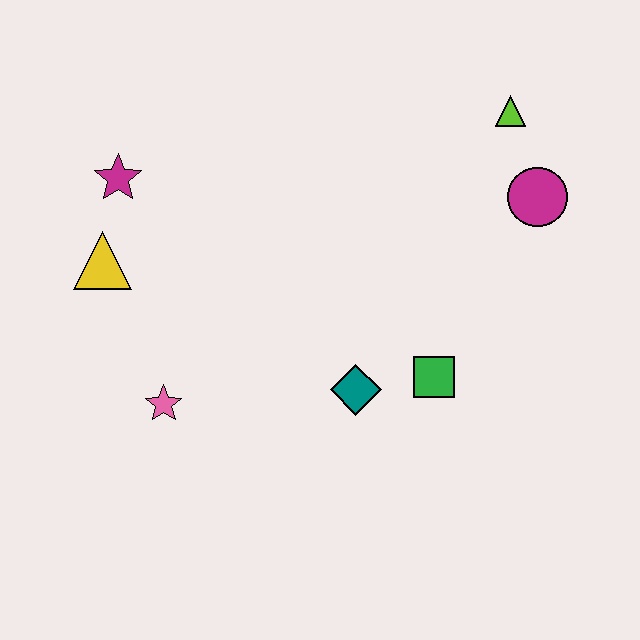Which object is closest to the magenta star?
The yellow triangle is closest to the magenta star.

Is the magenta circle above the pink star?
Yes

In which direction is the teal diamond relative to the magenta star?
The teal diamond is to the right of the magenta star.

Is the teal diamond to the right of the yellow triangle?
Yes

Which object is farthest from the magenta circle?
The yellow triangle is farthest from the magenta circle.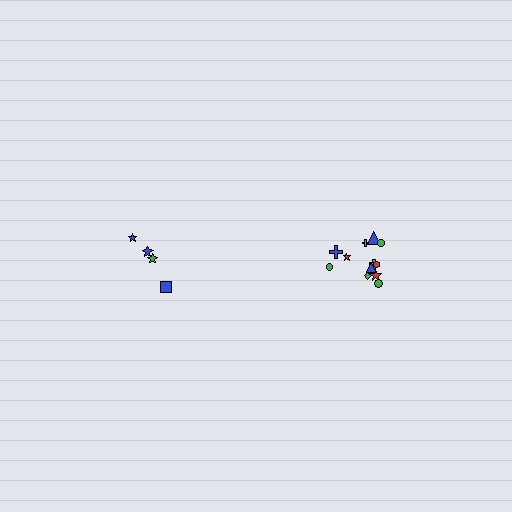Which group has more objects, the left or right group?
The right group.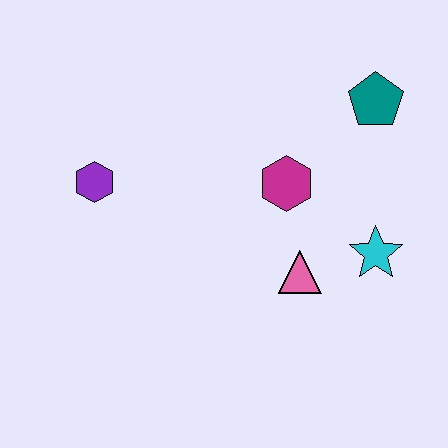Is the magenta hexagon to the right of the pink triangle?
No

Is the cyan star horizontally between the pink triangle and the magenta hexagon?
No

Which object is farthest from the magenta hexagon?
The purple hexagon is farthest from the magenta hexagon.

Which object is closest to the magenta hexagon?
The pink triangle is closest to the magenta hexagon.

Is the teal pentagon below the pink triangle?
No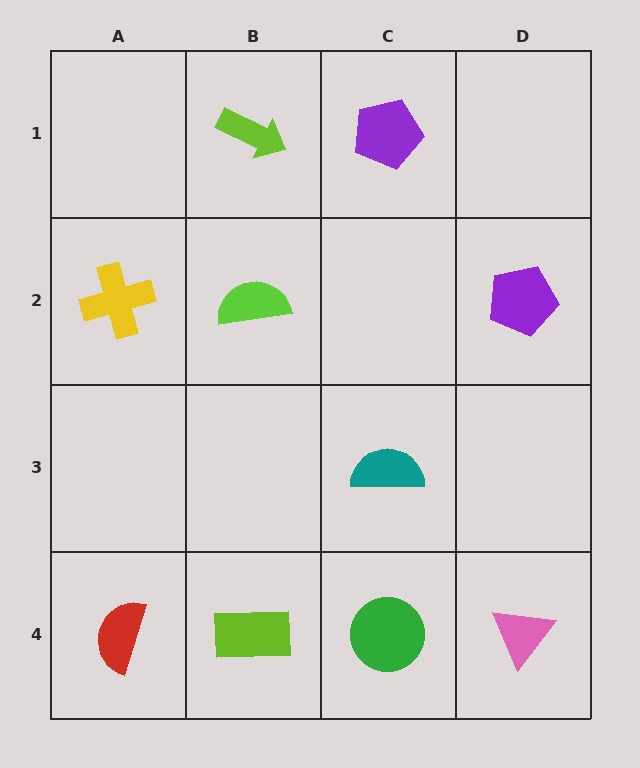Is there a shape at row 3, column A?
No, that cell is empty.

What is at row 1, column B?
A lime arrow.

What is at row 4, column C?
A green circle.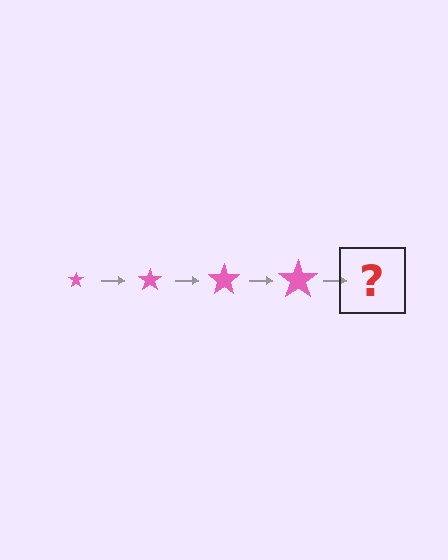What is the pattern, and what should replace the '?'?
The pattern is that the star gets progressively larger each step. The '?' should be a pink star, larger than the previous one.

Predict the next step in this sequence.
The next step is a pink star, larger than the previous one.